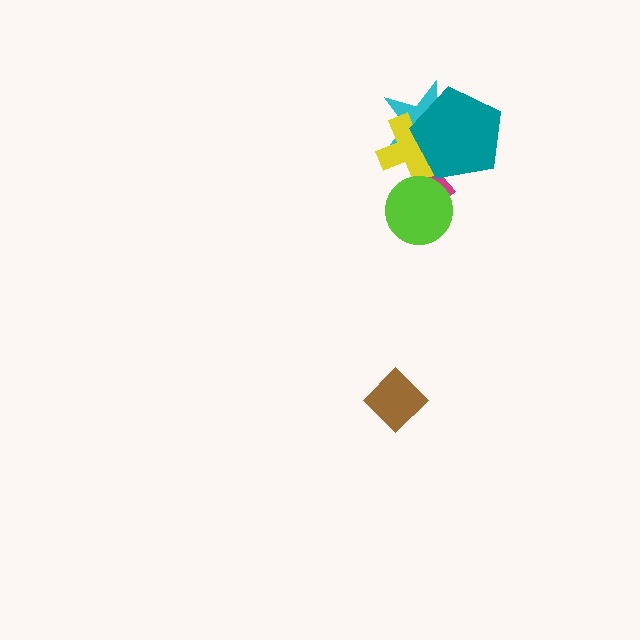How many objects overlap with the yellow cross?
3 objects overlap with the yellow cross.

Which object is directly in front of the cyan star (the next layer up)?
The yellow cross is directly in front of the cyan star.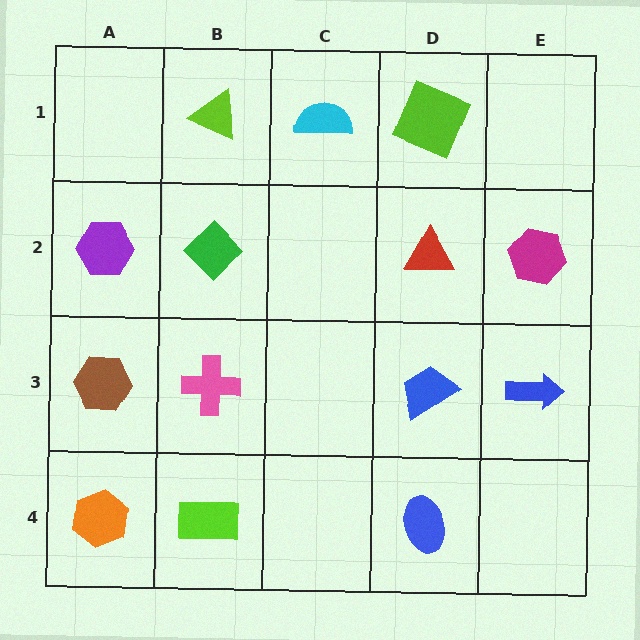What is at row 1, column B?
A lime triangle.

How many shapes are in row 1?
3 shapes.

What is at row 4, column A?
An orange hexagon.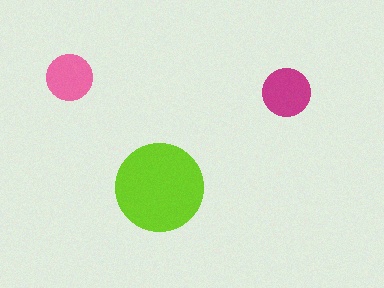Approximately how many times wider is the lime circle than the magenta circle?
About 2 times wider.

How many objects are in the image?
There are 3 objects in the image.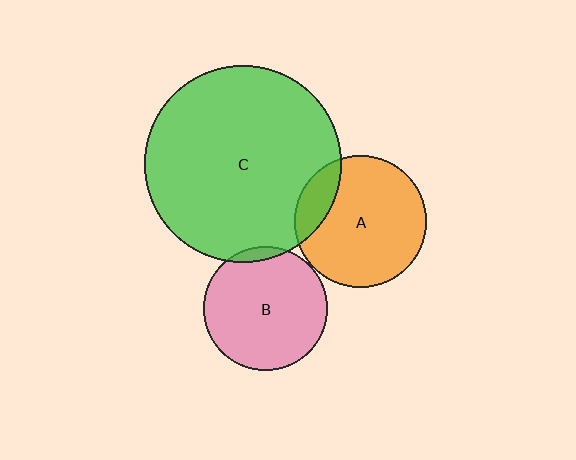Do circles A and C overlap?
Yes.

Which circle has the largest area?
Circle C (green).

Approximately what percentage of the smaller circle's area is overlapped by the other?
Approximately 15%.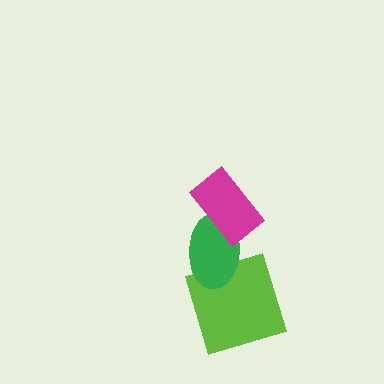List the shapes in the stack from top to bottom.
From top to bottom: the magenta rectangle, the green ellipse, the lime square.